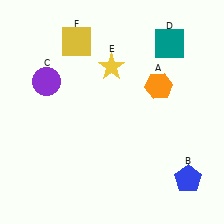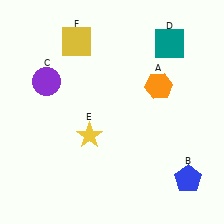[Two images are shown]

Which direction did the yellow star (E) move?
The yellow star (E) moved down.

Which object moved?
The yellow star (E) moved down.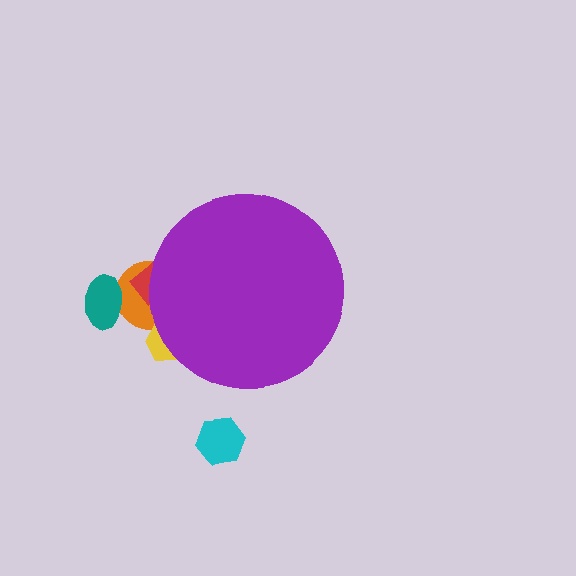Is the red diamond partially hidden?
Yes, the red diamond is partially hidden behind the purple circle.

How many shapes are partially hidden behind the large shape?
3 shapes are partially hidden.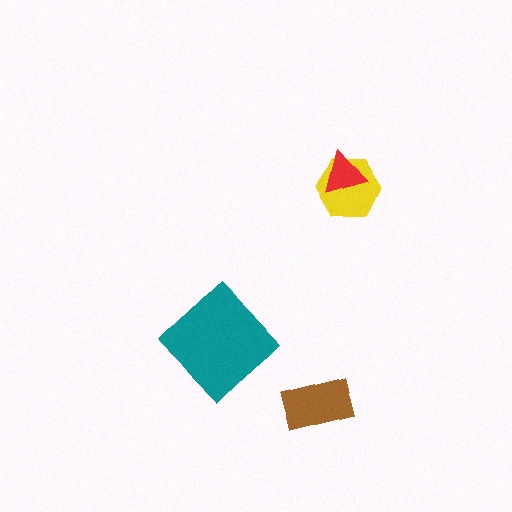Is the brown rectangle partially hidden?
No, no other shape covers it.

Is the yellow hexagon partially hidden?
Yes, it is partially covered by another shape.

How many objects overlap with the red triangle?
1 object overlaps with the red triangle.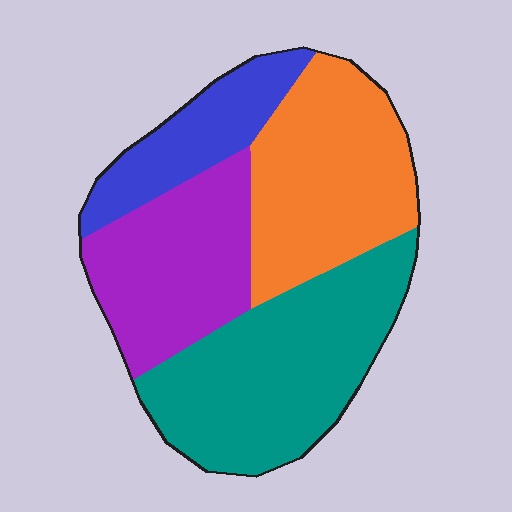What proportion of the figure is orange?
Orange covers about 30% of the figure.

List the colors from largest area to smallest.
From largest to smallest: teal, orange, purple, blue.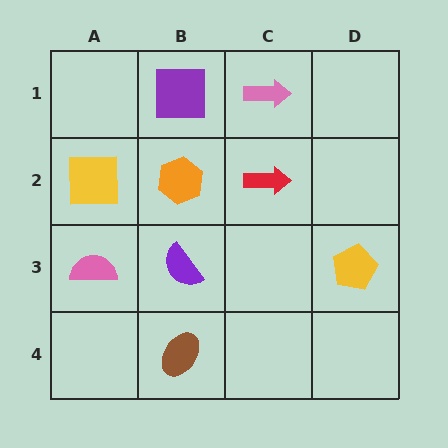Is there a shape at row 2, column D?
No, that cell is empty.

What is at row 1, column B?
A purple square.